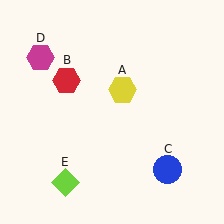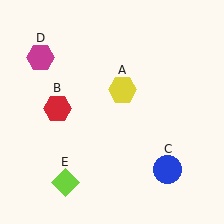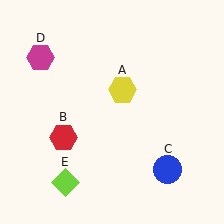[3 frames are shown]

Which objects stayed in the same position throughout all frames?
Yellow hexagon (object A) and blue circle (object C) and magenta hexagon (object D) and lime diamond (object E) remained stationary.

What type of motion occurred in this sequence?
The red hexagon (object B) rotated counterclockwise around the center of the scene.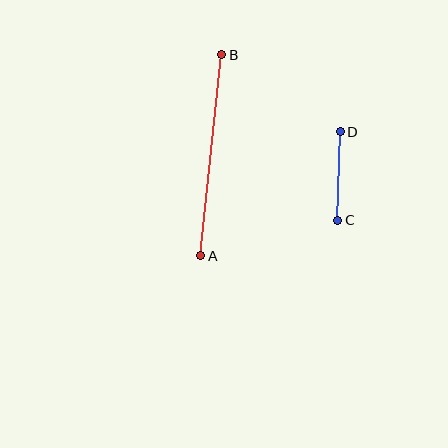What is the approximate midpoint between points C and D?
The midpoint is at approximately (339, 176) pixels.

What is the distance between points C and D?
The distance is approximately 88 pixels.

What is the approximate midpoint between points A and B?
The midpoint is at approximately (211, 155) pixels.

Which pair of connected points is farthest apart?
Points A and B are farthest apart.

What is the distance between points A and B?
The distance is approximately 202 pixels.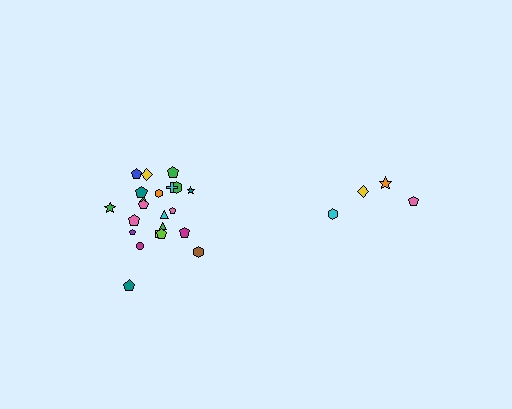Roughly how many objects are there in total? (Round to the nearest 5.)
Roughly 25 objects in total.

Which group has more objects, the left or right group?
The left group.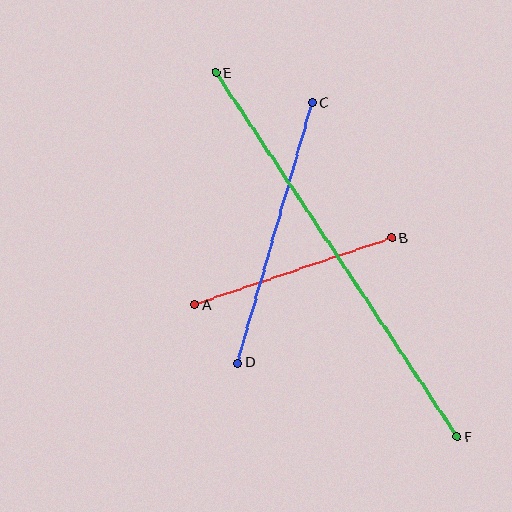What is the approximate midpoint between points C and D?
The midpoint is at approximately (275, 233) pixels.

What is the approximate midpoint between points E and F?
The midpoint is at approximately (336, 255) pixels.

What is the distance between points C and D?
The distance is approximately 271 pixels.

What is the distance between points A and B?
The distance is approximately 208 pixels.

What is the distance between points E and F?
The distance is approximately 436 pixels.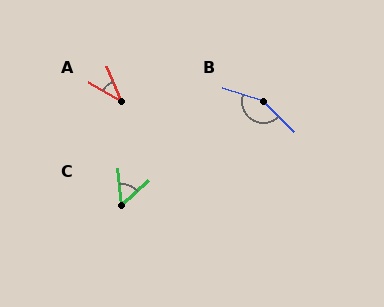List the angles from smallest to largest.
A (37°), C (53°), B (153°).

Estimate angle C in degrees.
Approximately 53 degrees.